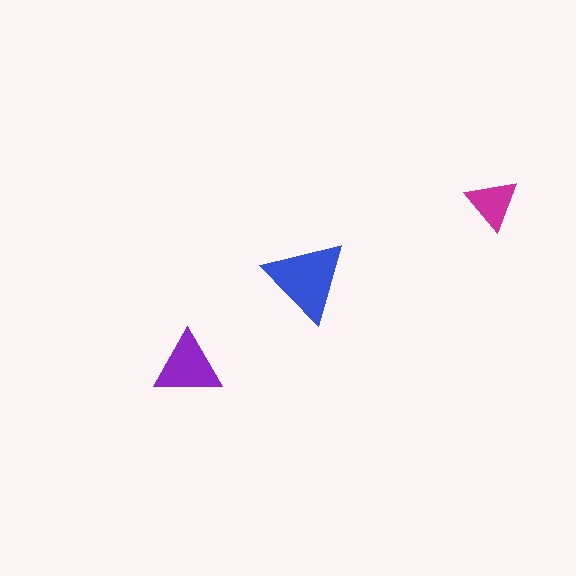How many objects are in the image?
There are 3 objects in the image.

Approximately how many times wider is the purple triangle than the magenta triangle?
About 1.5 times wider.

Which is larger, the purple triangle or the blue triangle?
The blue one.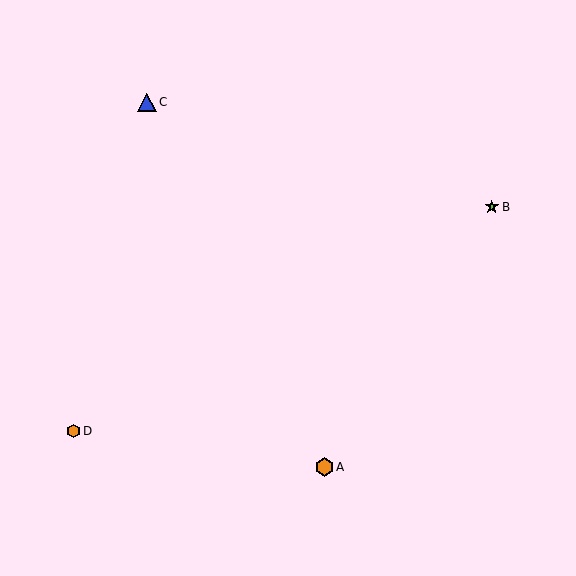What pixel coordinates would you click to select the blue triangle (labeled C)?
Click at (147, 102) to select the blue triangle C.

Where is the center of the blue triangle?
The center of the blue triangle is at (147, 102).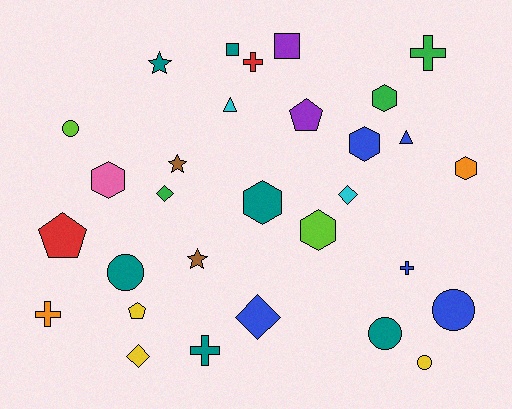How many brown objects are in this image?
There are 2 brown objects.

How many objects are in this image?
There are 30 objects.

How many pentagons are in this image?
There are 3 pentagons.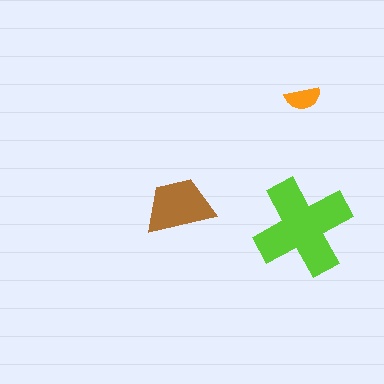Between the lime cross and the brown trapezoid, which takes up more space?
The lime cross.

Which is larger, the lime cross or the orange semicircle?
The lime cross.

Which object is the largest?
The lime cross.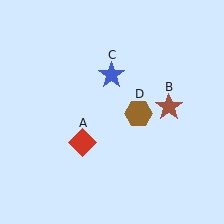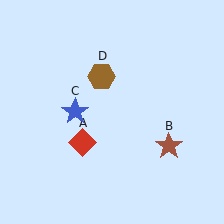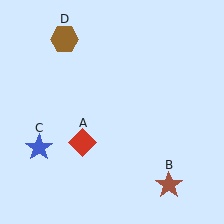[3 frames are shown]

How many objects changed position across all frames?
3 objects changed position: brown star (object B), blue star (object C), brown hexagon (object D).